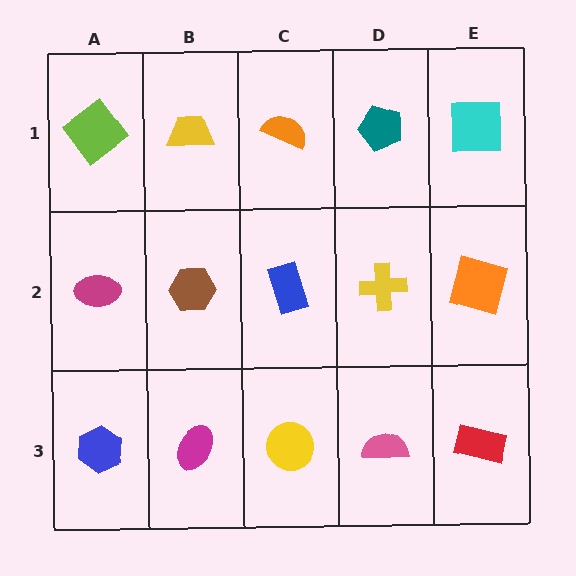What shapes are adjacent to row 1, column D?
A yellow cross (row 2, column D), an orange semicircle (row 1, column C), a cyan square (row 1, column E).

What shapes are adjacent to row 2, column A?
A lime diamond (row 1, column A), a blue hexagon (row 3, column A), a brown hexagon (row 2, column B).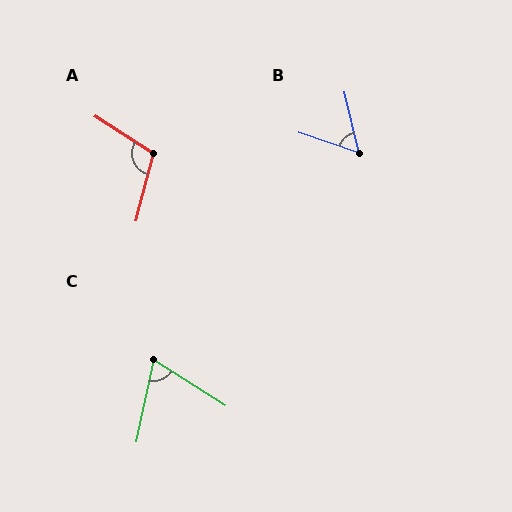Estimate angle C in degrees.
Approximately 69 degrees.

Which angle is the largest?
A, at approximately 108 degrees.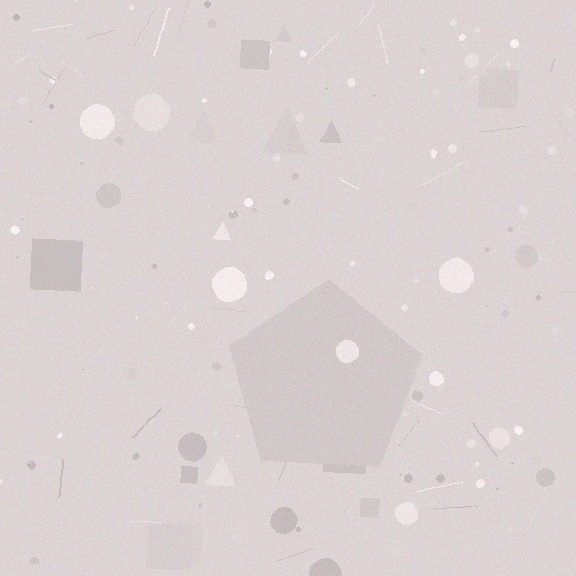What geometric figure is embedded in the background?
A pentagon is embedded in the background.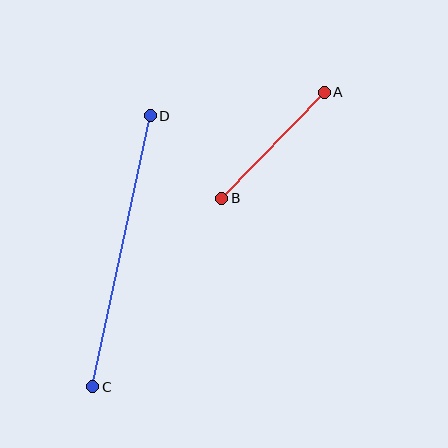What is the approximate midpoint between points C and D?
The midpoint is at approximately (122, 251) pixels.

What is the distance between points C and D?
The distance is approximately 277 pixels.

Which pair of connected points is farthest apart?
Points C and D are farthest apart.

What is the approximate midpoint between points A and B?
The midpoint is at approximately (273, 145) pixels.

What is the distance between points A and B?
The distance is approximately 147 pixels.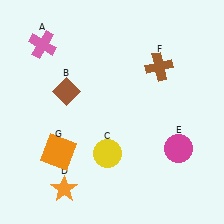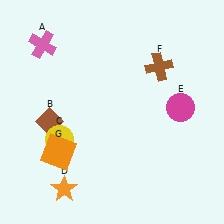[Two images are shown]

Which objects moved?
The objects that moved are: the brown diamond (B), the yellow circle (C), the magenta circle (E).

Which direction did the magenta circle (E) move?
The magenta circle (E) moved up.